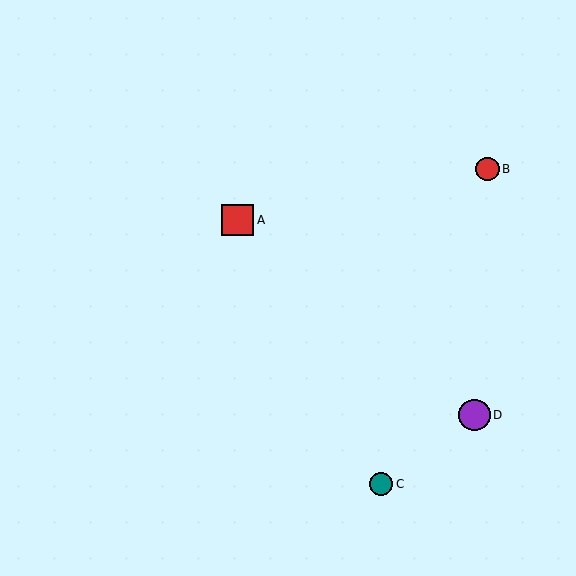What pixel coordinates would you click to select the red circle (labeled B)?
Click at (487, 169) to select the red circle B.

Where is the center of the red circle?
The center of the red circle is at (487, 169).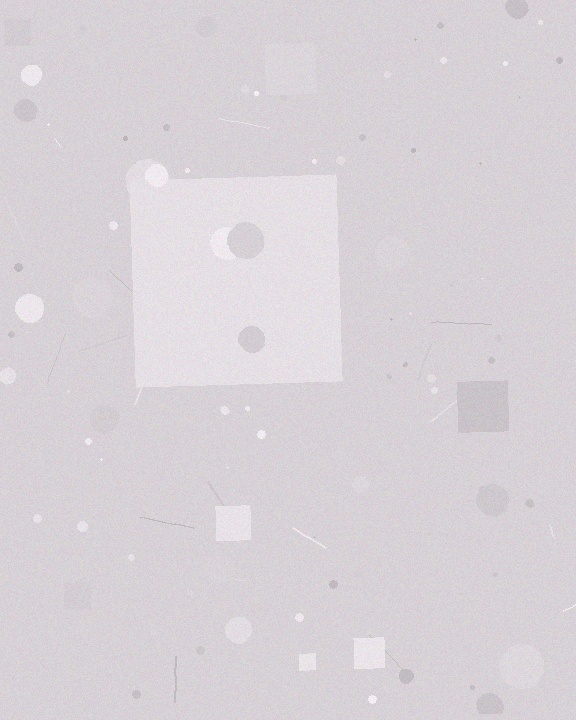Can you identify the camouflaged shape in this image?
The camouflaged shape is a square.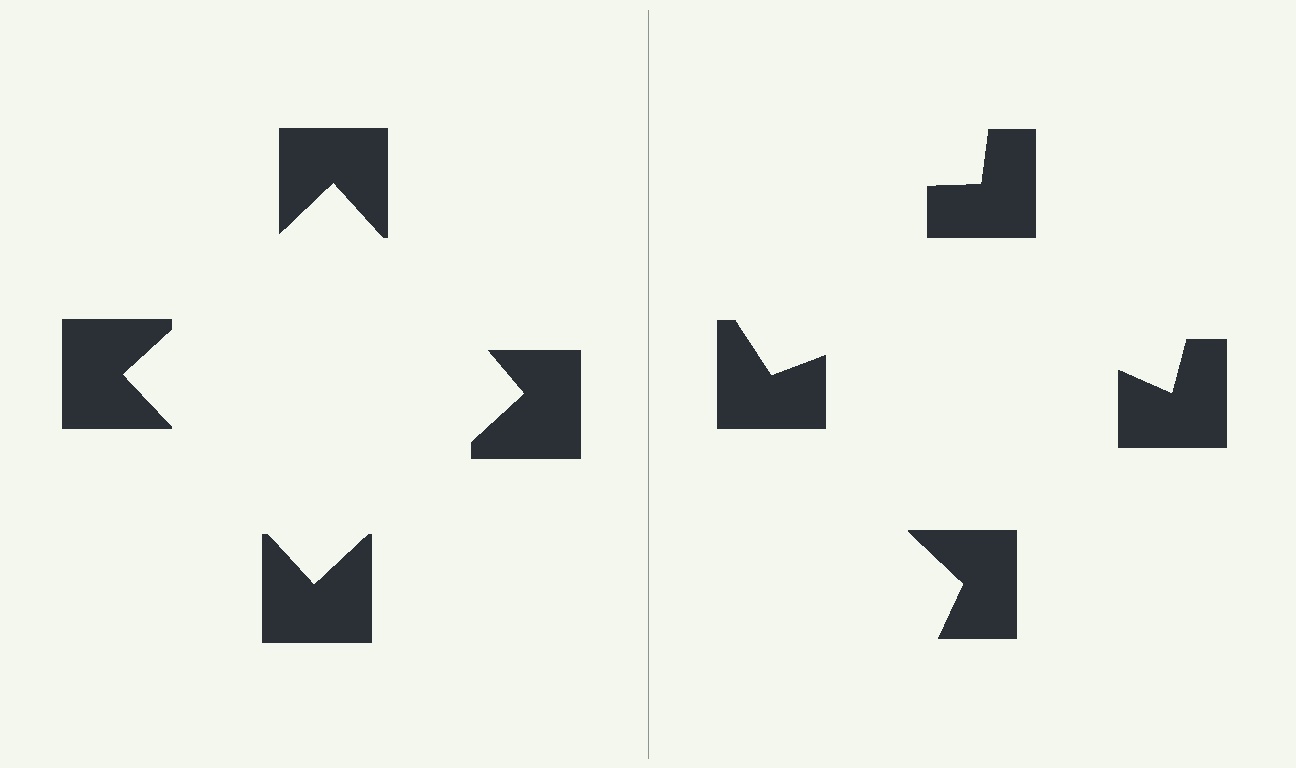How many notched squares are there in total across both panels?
8 — 4 on each side.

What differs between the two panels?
The notched squares are positioned identically on both sides; only the wedge orientations differ. On the left they align to a square; on the right they are misaligned.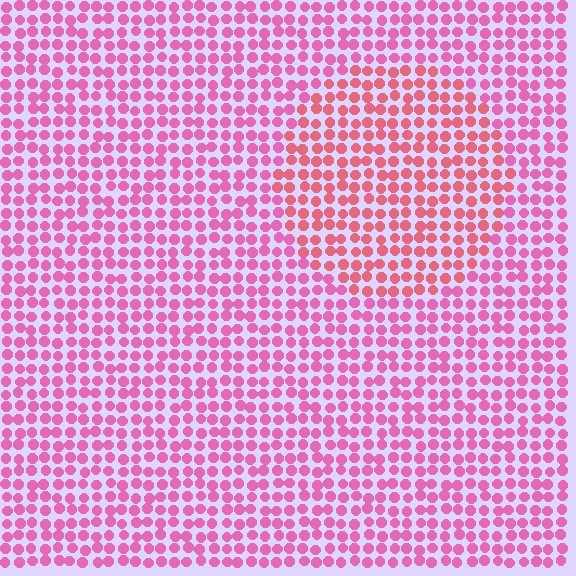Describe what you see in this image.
The image is filled with small pink elements in a uniform arrangement. A circle-shaped region is visible where the elements are tinted to a slightly different hue, forming a subtle color boundary.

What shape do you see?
I see a circle.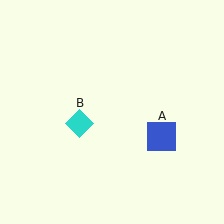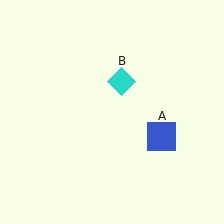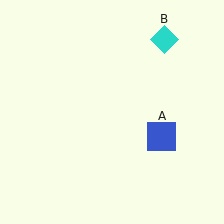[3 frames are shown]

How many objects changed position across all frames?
1 object changed position: cyan diamond (object B).